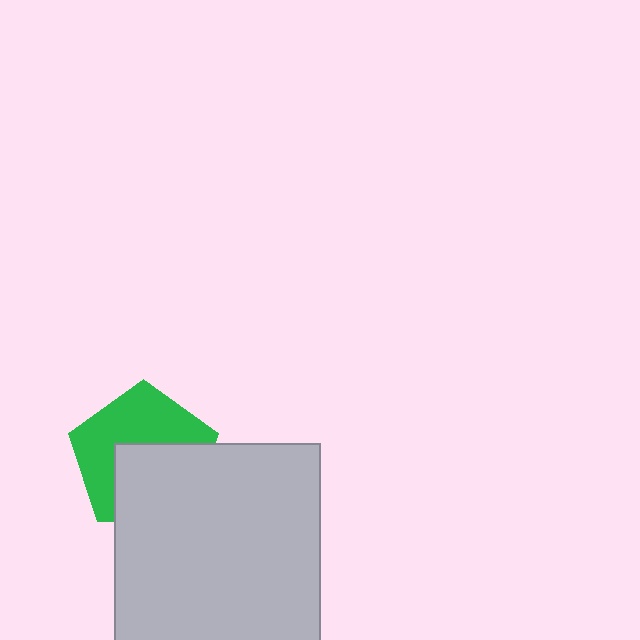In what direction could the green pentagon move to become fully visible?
The green pentagon could move up. That would shift it out from behind the light gray square entirely.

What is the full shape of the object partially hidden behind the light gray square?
The partially hidden object is a green pentagon.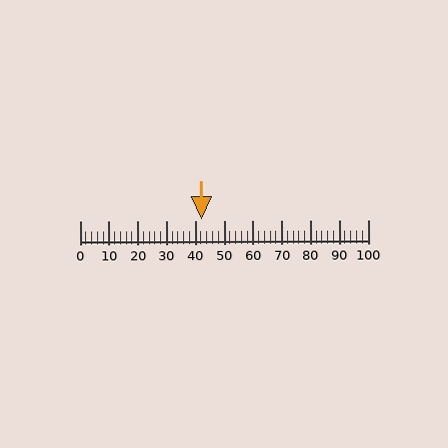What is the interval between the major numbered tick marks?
The major tick marks are spaced 10 units apart.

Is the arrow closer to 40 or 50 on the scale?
The arrow is closer to 40.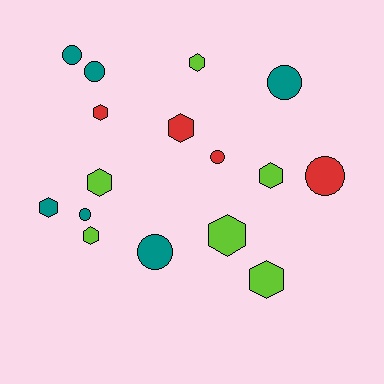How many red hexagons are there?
There are 2 red hexagons.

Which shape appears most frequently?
Hexagon, with 9 objects.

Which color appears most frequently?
Lime, with 6 objects.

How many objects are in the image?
There are 16 objects.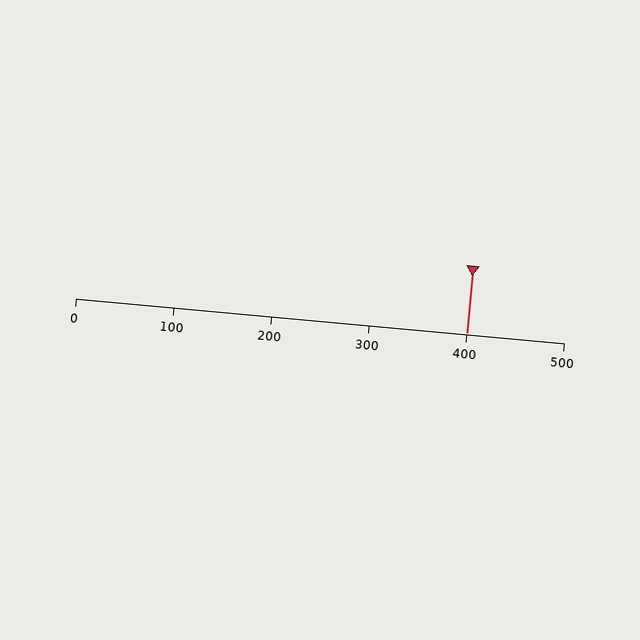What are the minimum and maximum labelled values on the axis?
The axis runs from 0 to 500.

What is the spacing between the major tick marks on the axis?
The major ticks are spaced 100 apart.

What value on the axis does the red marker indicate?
The marker indicates approximately 400.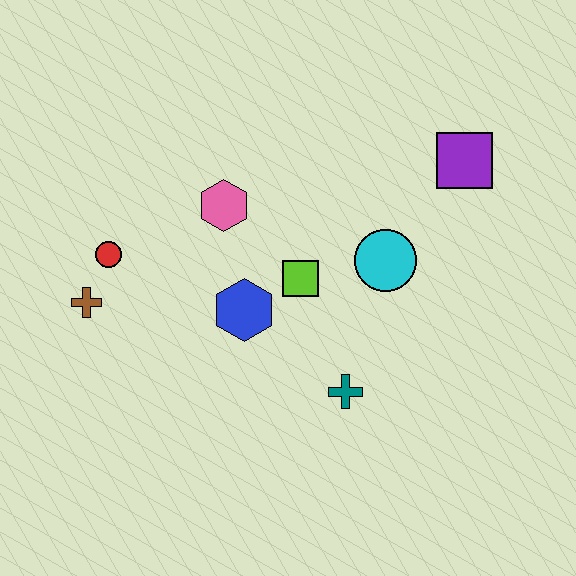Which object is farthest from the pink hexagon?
The purple square is farthest from the pink hexagon.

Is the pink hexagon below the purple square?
Yes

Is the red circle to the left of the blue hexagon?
Yes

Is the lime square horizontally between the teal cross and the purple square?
No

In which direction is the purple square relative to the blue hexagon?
The purple square is to the right of the blue hexagon.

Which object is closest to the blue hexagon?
The lime square is closest to the blue hexagon.